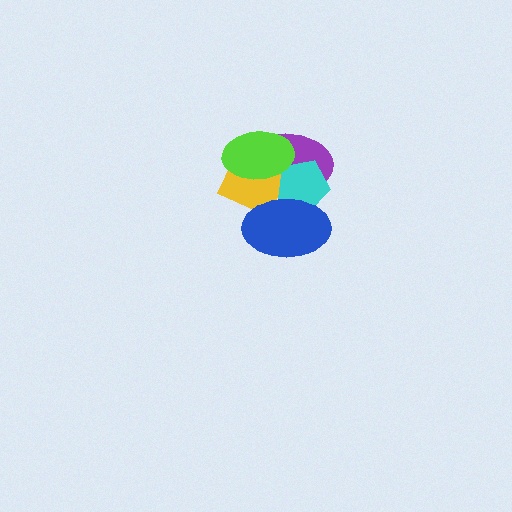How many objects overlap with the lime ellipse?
3 objects overlap with the lime ellipse.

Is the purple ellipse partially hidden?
Yes, it is partially covered by another shape.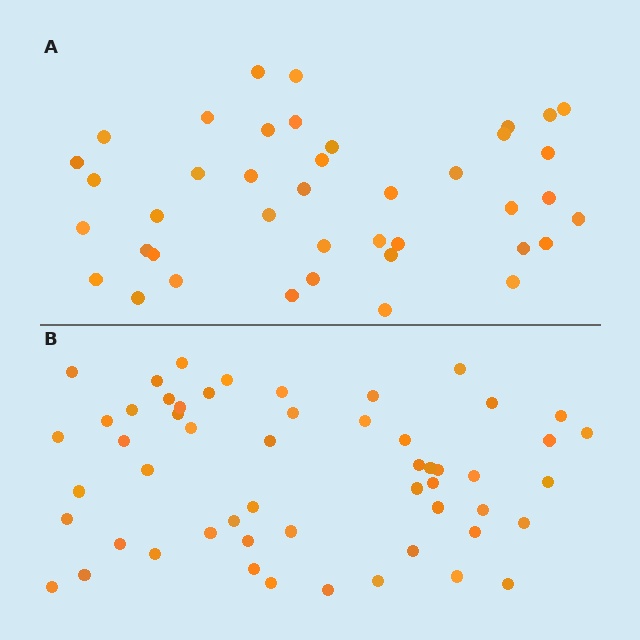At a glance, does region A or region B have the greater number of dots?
Region B (the bottom region) has more dots.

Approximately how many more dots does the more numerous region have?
Region B has approximately 15 more dots than region A.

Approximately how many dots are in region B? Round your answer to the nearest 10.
About 50 dots. (The exact count is 54, which rounds to 50.)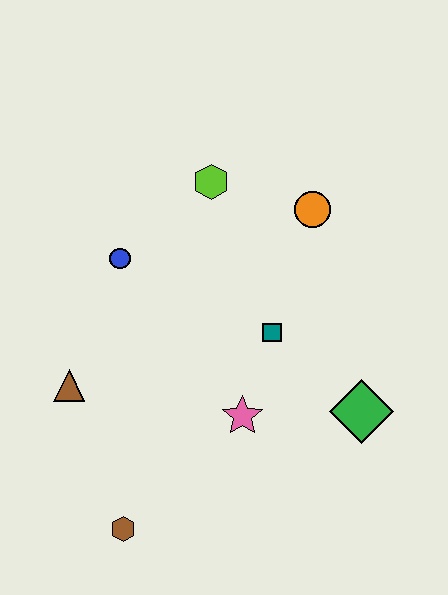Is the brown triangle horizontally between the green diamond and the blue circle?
No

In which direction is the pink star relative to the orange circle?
The pink star is below the orange circle.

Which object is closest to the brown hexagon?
The brown triangle is closest to the brown hexagon.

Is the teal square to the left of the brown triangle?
No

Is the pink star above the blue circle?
No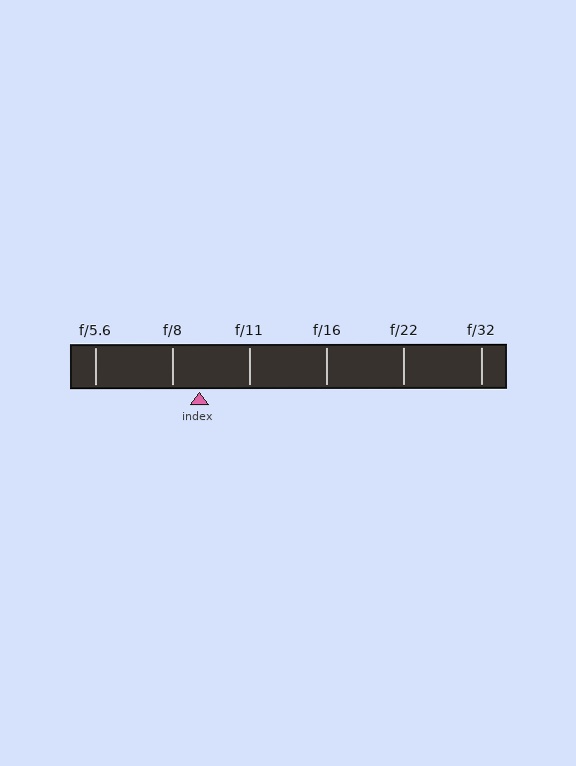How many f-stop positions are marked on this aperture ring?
There are 6 f-stop positions marked.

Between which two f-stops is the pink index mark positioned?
The index mark is between f/8 and f/11.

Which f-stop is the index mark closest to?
The index mark is closest to f/8.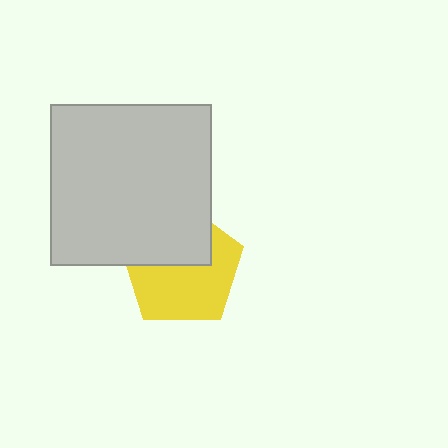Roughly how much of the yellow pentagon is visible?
About half of it is visible (roughly 60%).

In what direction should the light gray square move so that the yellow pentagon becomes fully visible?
The light gray square should move up. That is the shortest direction to clear the overlap and leave the yellow pentagon fully visible.